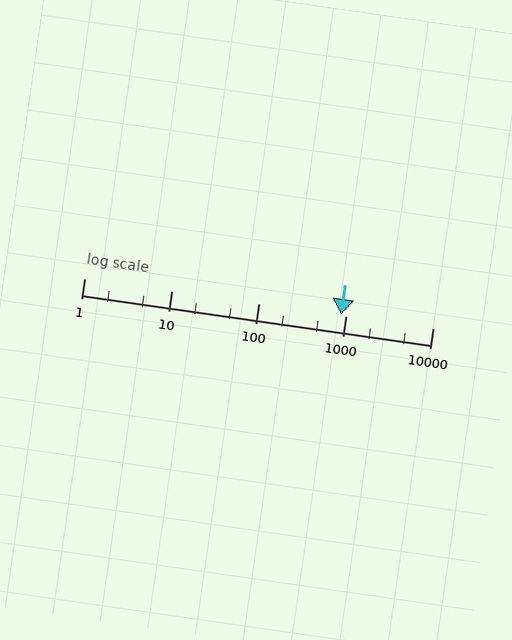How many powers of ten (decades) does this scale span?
The scale spans 4 decades, from 1 to 10000.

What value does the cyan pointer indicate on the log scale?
The pointer indicates approximately 900.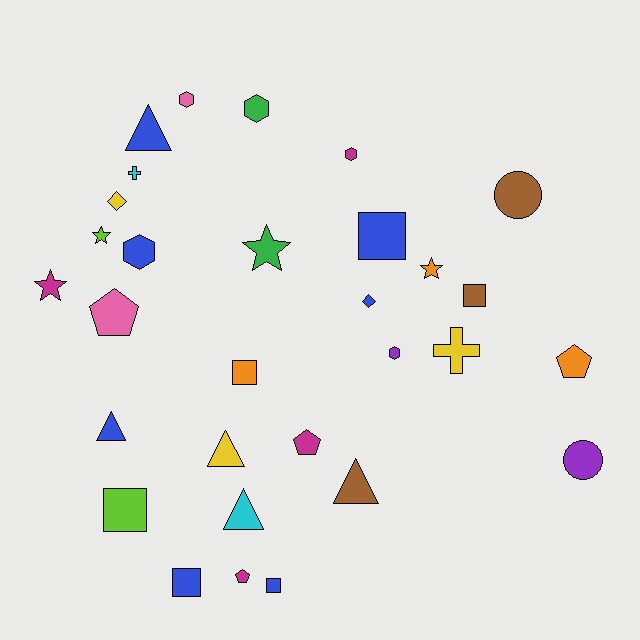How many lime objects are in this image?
There are 2 lime objects.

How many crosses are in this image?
There are 2 crosses.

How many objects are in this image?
There are 30 objects.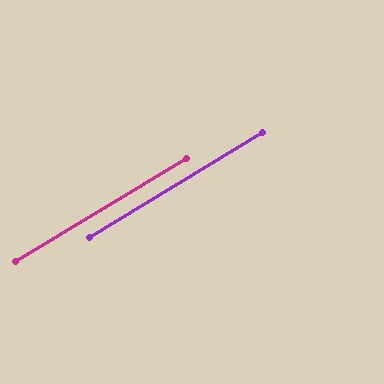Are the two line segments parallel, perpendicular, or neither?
Parallel — their directions differ by only 0.2°.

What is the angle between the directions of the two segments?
Approximately 0 degrees.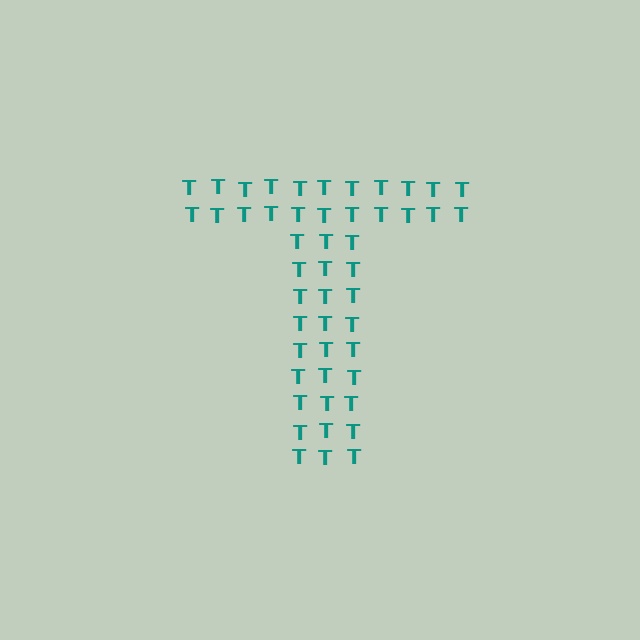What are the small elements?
The small elements are letter T's.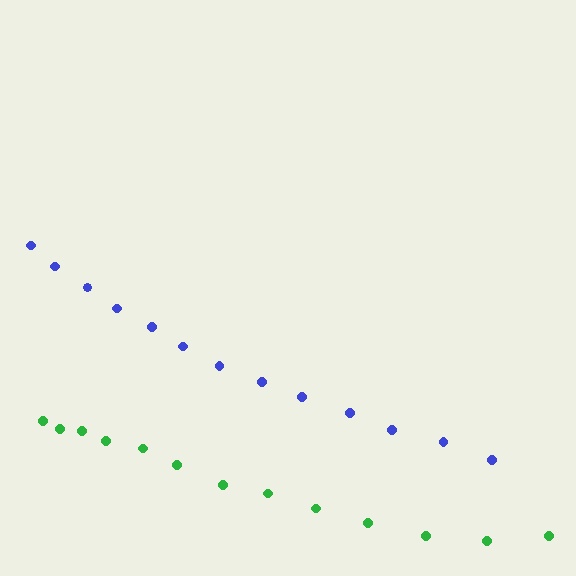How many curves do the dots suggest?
There are 2 distinct paths.